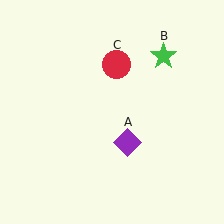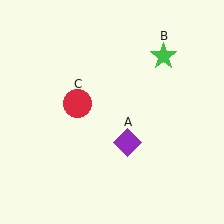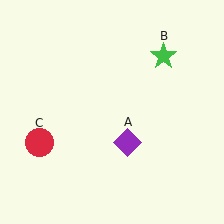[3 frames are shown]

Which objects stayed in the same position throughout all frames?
Purple diamond (object A) and green star (object B) remained stationary.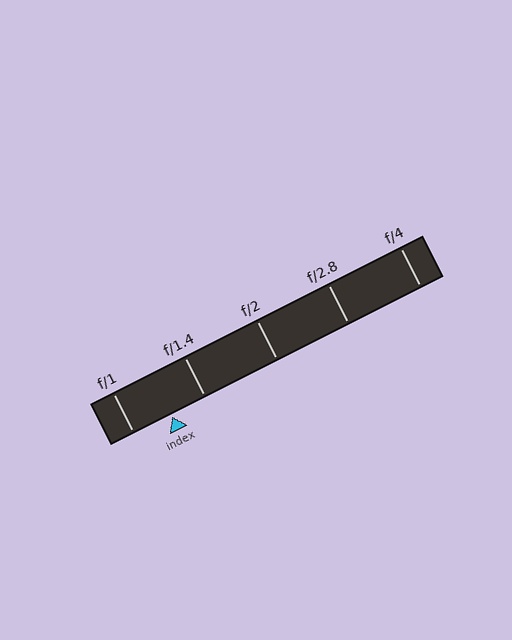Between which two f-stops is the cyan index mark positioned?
The index mark is between f/1 and f/1.4.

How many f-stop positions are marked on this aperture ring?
There are 5 f-stop positions marked.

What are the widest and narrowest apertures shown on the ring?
The widest aperture shown is f/1 and the narrowest is f/4.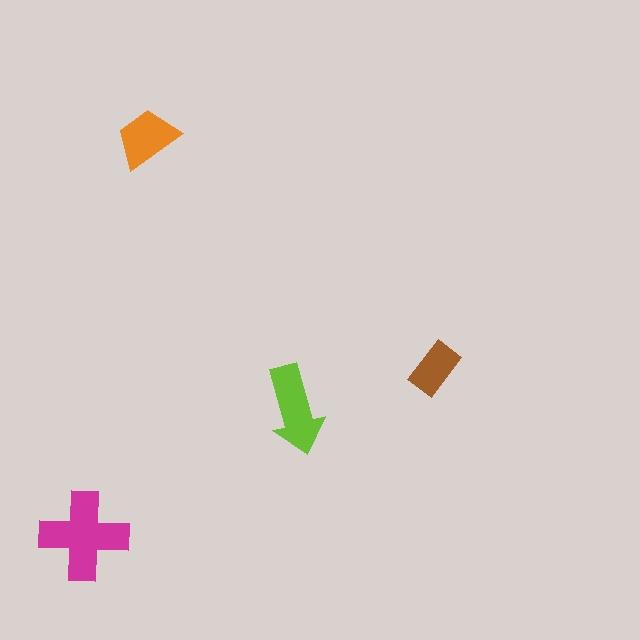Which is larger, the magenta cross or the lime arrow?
The magenta cross.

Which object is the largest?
The magenta cross.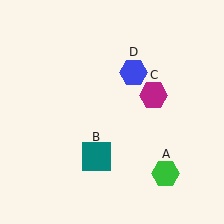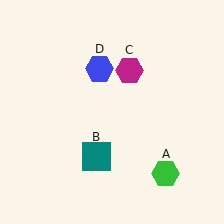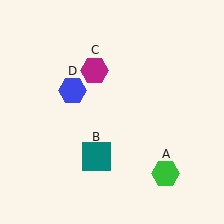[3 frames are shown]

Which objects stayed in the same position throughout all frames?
Green hexagon (object A) and teal square (object B) remained stationary.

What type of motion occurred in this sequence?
The magenta hexagon (object C), blue hexagon (object D) rotated counterclockwise around the center of the scene.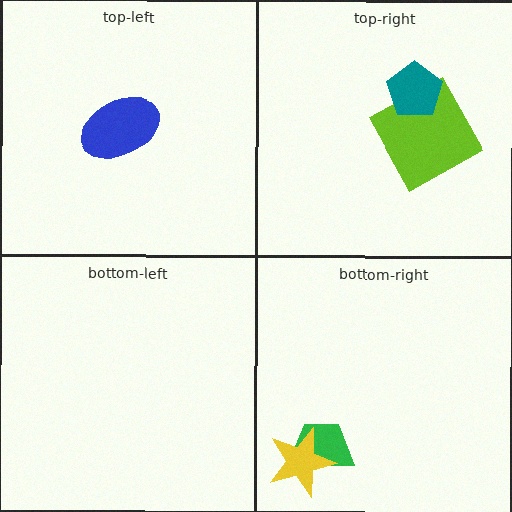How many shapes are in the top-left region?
1.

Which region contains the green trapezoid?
The bottom-right region.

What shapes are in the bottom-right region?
The green trapezoid, the yellow star.